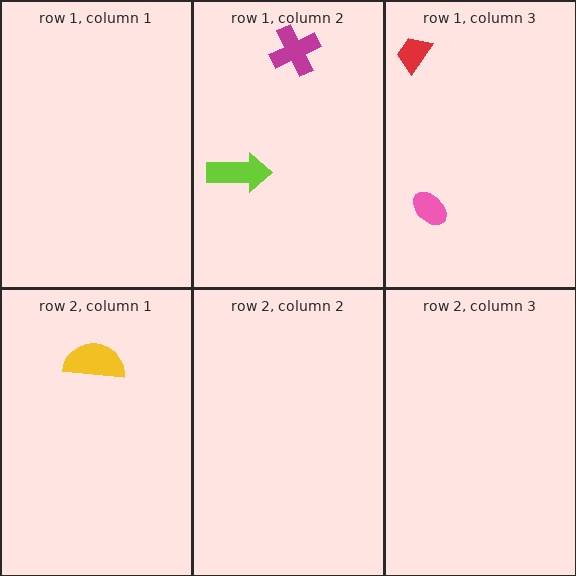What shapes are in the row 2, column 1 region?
The yellow semicircle.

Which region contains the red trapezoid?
The row 1, column 3 region.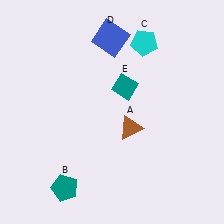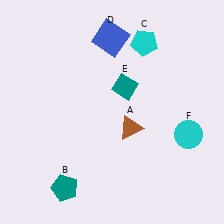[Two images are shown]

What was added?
A cyan circle (F) was added in Image 2.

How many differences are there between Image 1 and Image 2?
There is 1 difference between the two images.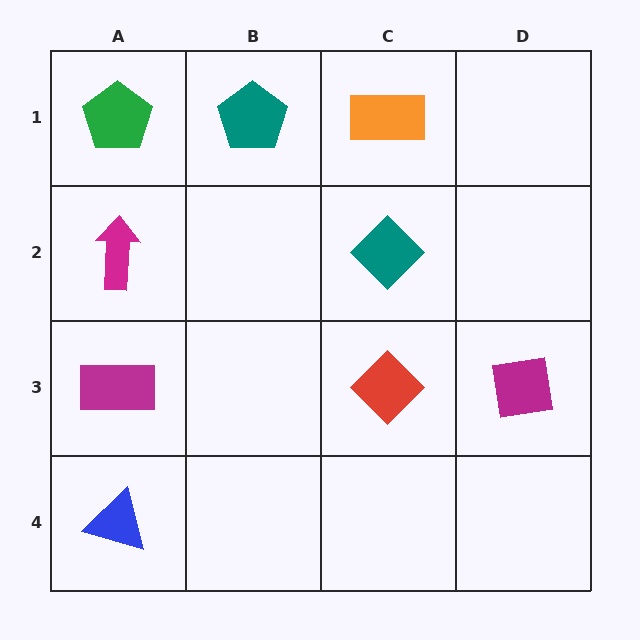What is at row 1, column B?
A teal pentagon.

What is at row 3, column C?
A red diamond.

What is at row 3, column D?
A magenta square.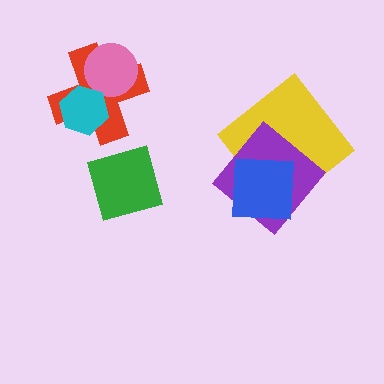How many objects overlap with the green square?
0 objects overlap with the green square.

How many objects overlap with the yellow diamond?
2 objects overlap with the yellow diamond.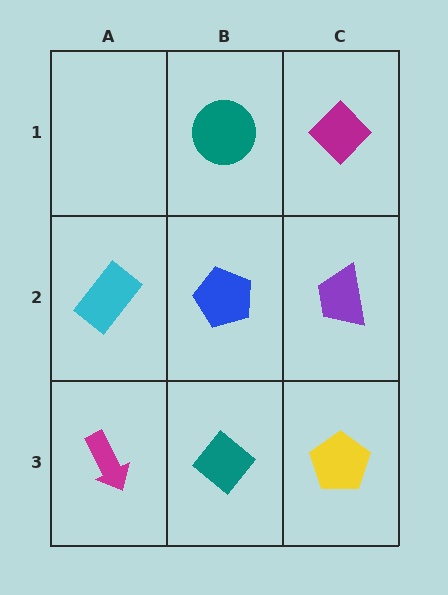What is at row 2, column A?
A cyan rectangle.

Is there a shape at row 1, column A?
No, that cell is empty.